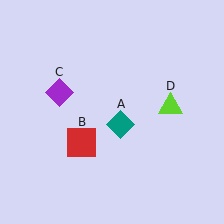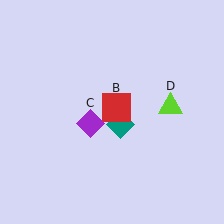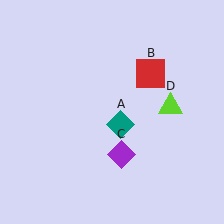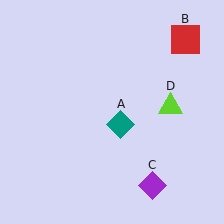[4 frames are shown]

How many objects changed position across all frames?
2 objects changed position: red square (object B), purple diamond (object C).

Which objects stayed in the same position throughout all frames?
Teal diamond (object A) and lime triangle (object D) remained stationary.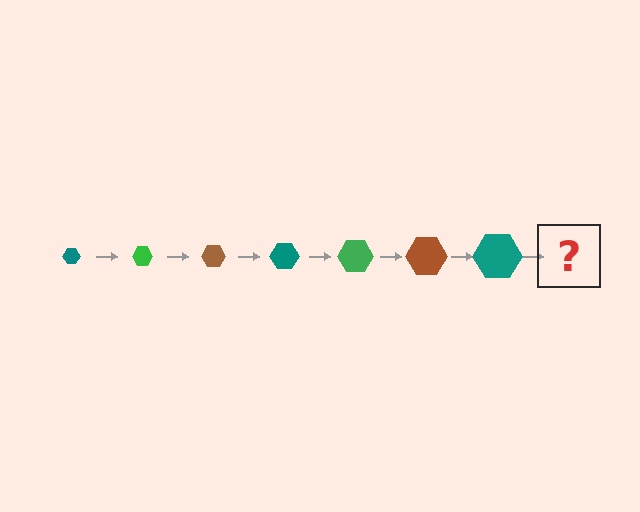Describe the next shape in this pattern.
It should be a green hexagon, larger than the previous one.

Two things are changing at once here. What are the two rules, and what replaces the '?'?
The two rules are that the hexagon grows larger each step and the color cycles through teal, green, and brown. The '?' should be a green hexagon, larger than the previous one.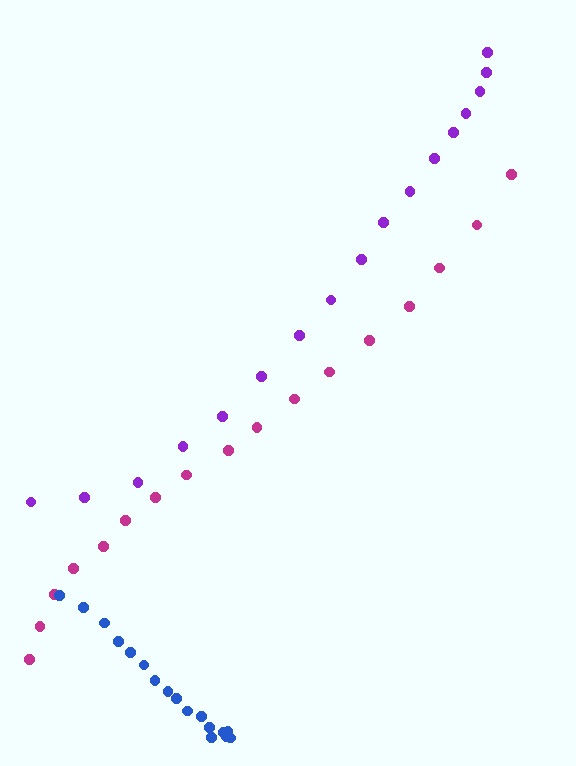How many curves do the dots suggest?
There are 3 distinct paths.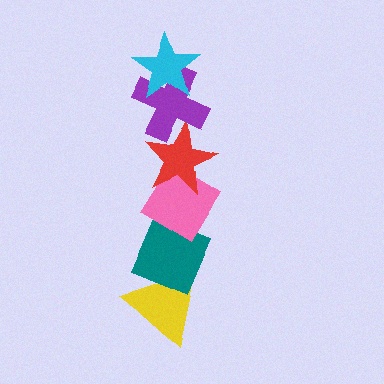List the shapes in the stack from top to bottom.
From top to bottom: the cyan star, the purple cross, the red star, the pink diamond, the teal diamond, the yellow triangle.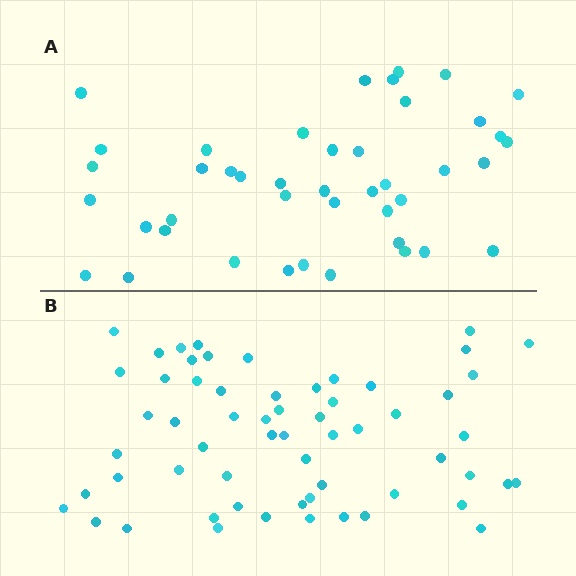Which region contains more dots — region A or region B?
Region B (the bottom region) has more dots.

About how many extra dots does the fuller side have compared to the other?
Region B has approximately 15 more dots than region A.